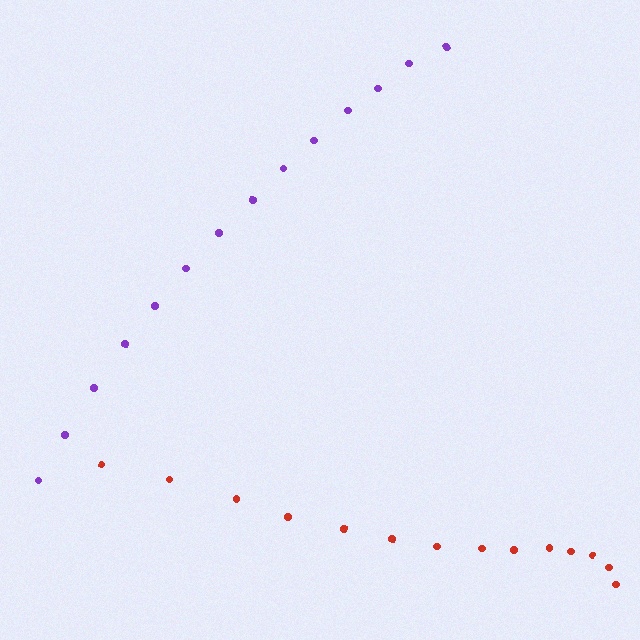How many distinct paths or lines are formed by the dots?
There are 2 distinct paths.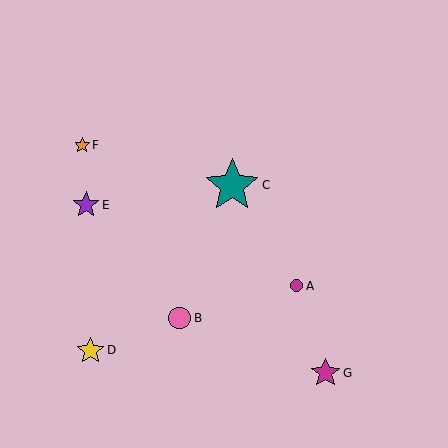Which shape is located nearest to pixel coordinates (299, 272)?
The magenta circle (labeled A) at (297, 286) is nearest to that location.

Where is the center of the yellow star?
The center of the yellow star is at (90, 350).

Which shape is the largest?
The teal star (labeled C) is the largest.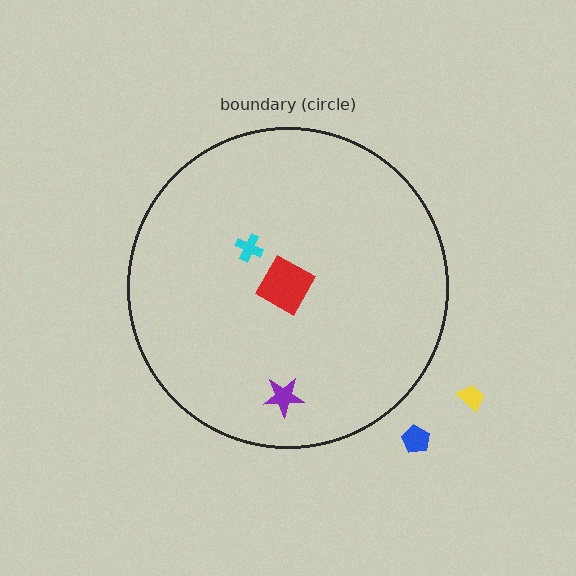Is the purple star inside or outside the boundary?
Inside.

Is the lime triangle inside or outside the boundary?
Inside.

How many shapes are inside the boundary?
4 inside, 2 outside.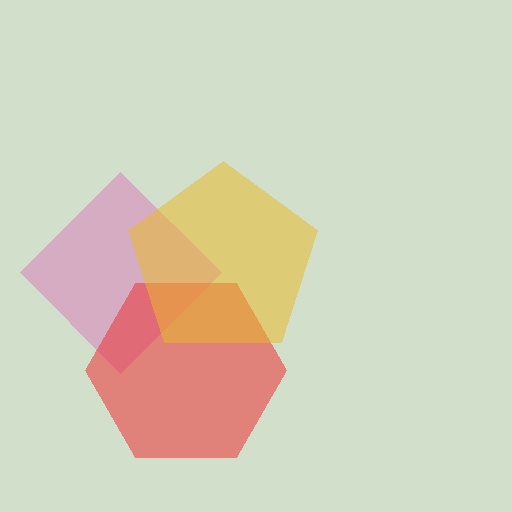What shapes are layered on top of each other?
The layered shapes are: a pink diamond, a red hexagon, a yellow pentagon.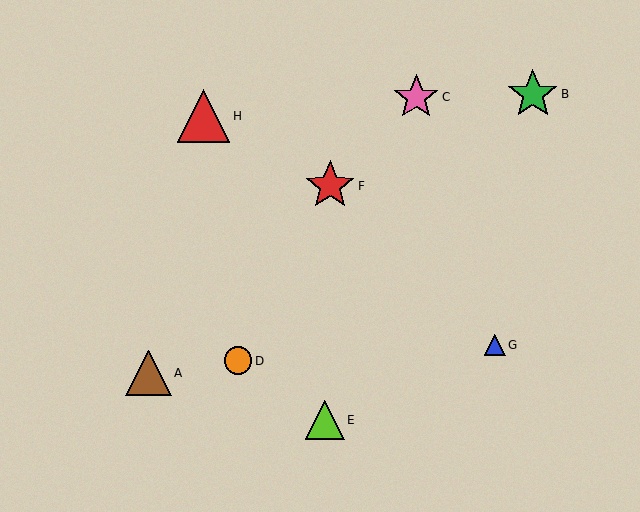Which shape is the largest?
The red triangle (labeled H) is the largest.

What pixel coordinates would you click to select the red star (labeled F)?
Click at (330, 186) to select the red star F.